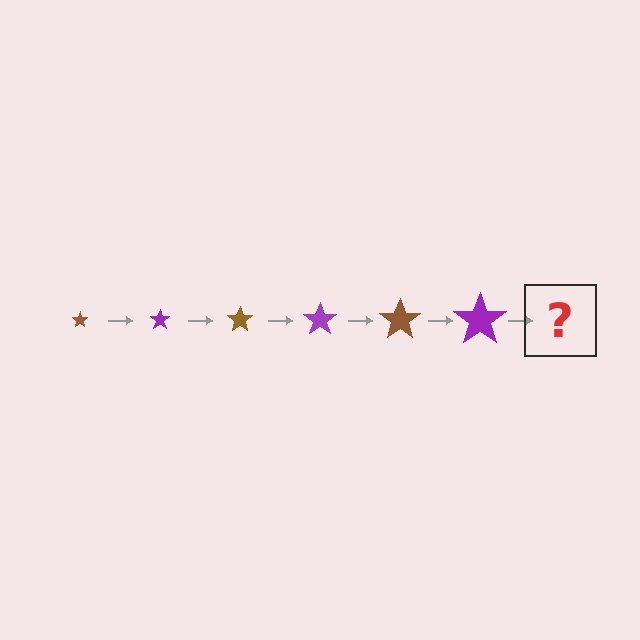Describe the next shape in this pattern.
It should be a brown star, larger than the previous one.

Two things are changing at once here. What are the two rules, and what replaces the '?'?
The two rules are that the star grows larger each step and the color cycles through brown and purple. The '?' should be a brown star, larger than the previous one.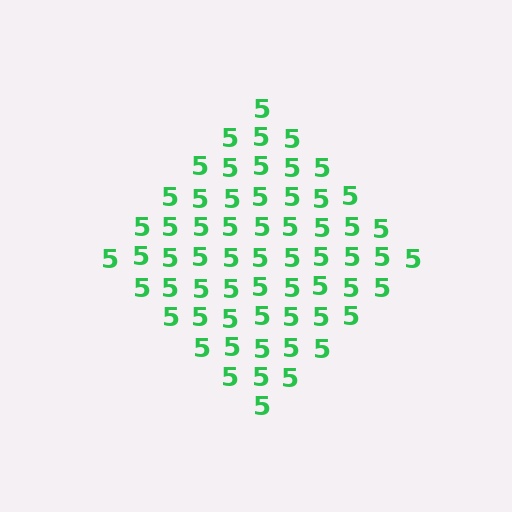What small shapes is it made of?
It is made of small digit 5's.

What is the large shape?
The large shape is a diamond.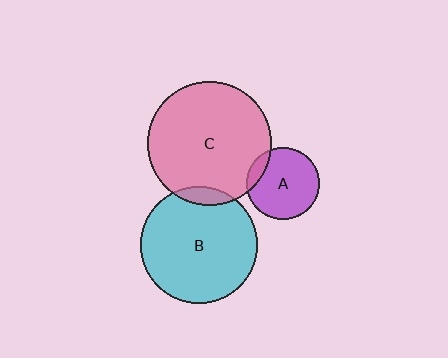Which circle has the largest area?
Circle C (pink).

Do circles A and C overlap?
Yes.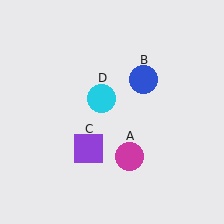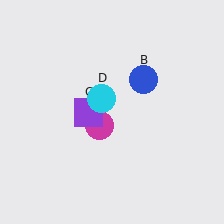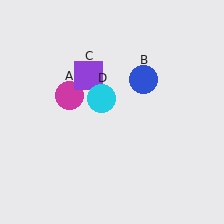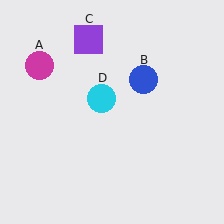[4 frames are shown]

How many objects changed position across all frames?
2 objects changed position: magenta circle (object A), purple square (object C).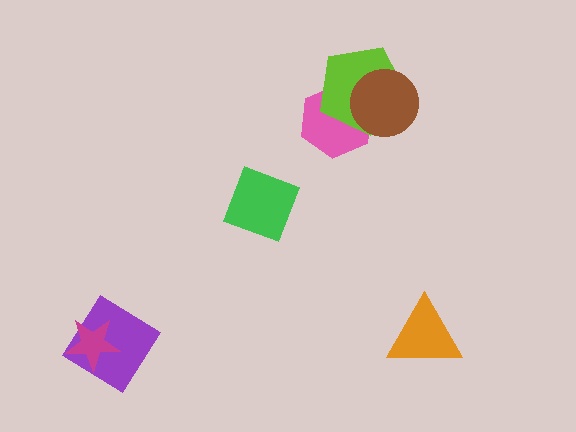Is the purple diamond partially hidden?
Yes, it is partially covered by another shape.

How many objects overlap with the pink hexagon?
2 objects overlap with the pink hexagon.